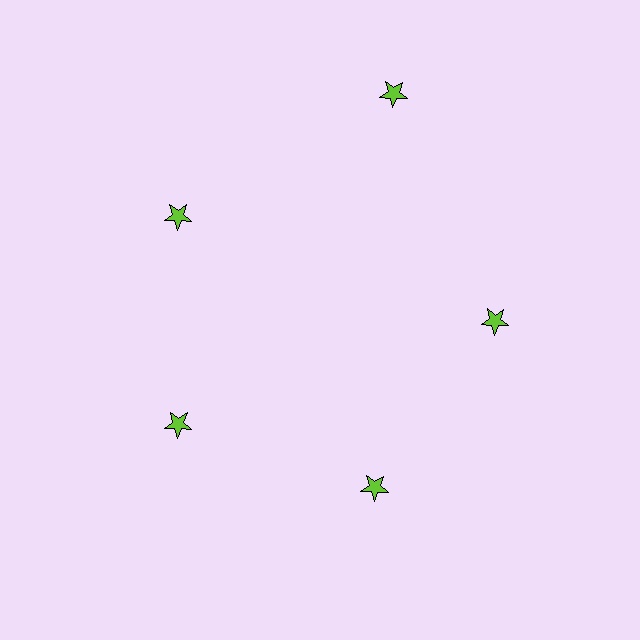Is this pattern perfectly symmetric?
No. The 5 lime stars are arranged in a ring, but one element near the 1 o'clock position is pushed outward from the center, breaking the 5-fold rotational symmetry.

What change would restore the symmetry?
The symmetry would be restored by moving it inward, back onto the ring so that all 5 stars sit at equal angles and equal distance from the center.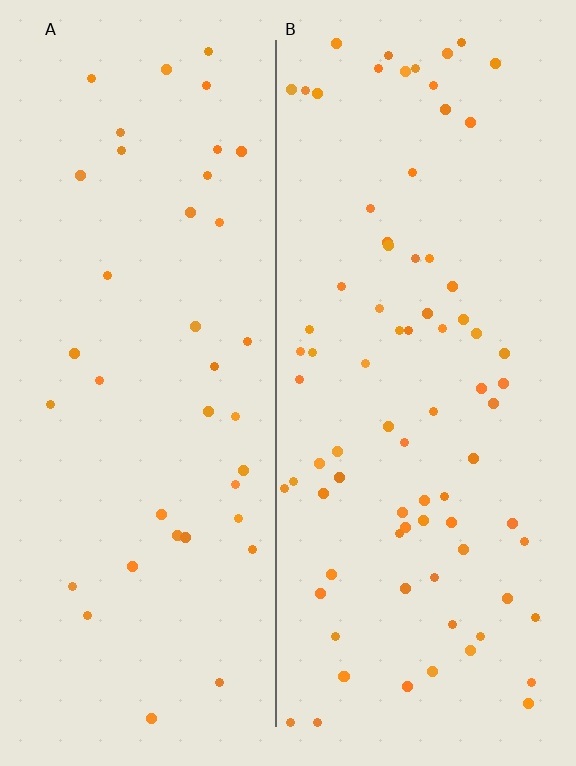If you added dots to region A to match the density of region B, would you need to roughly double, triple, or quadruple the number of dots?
Approximately double.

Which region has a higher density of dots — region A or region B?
B (the right).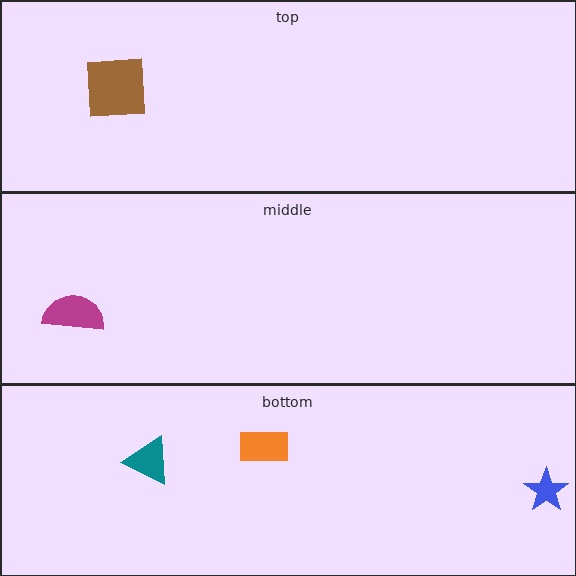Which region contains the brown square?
The top region.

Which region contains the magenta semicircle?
The middle region.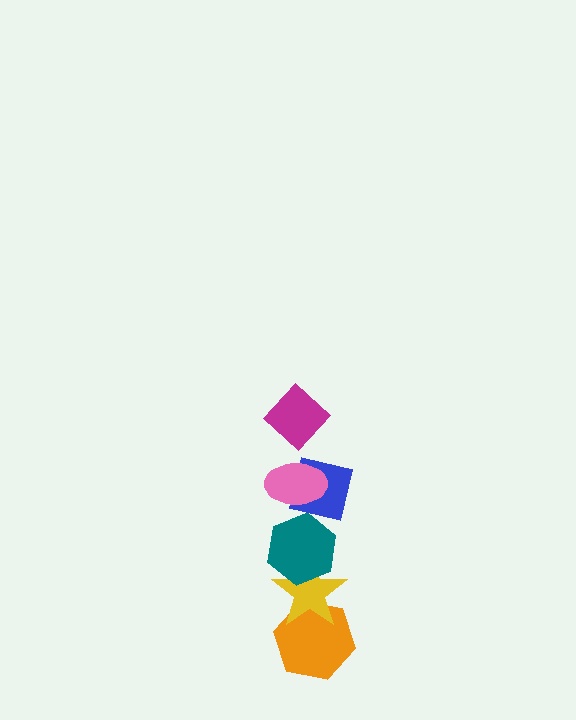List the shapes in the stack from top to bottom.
From top to bottom: the magenta diamond, the pink ellipse, the blue square, the teal hexagon, the yellow star, the orange hexagon.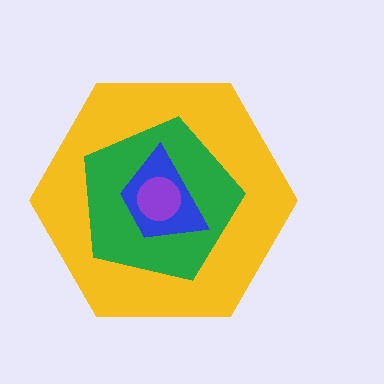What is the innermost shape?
The purple circle.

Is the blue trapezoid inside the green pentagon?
Yes.